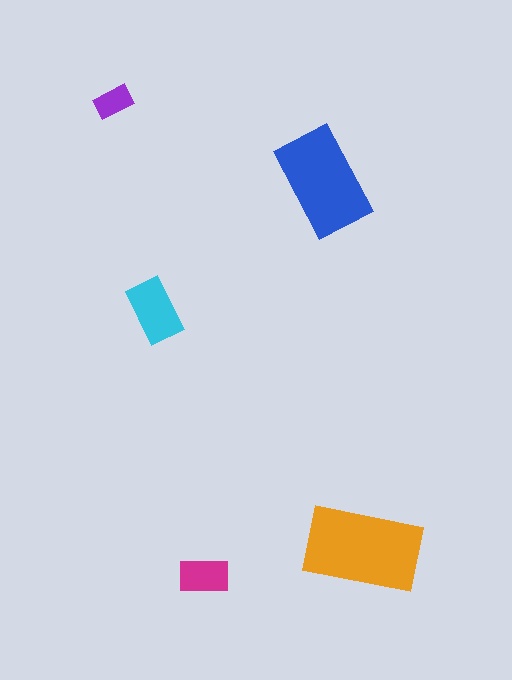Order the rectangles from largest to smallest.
the orange one, the blue one, the cyan one, the magenta one, the purple one.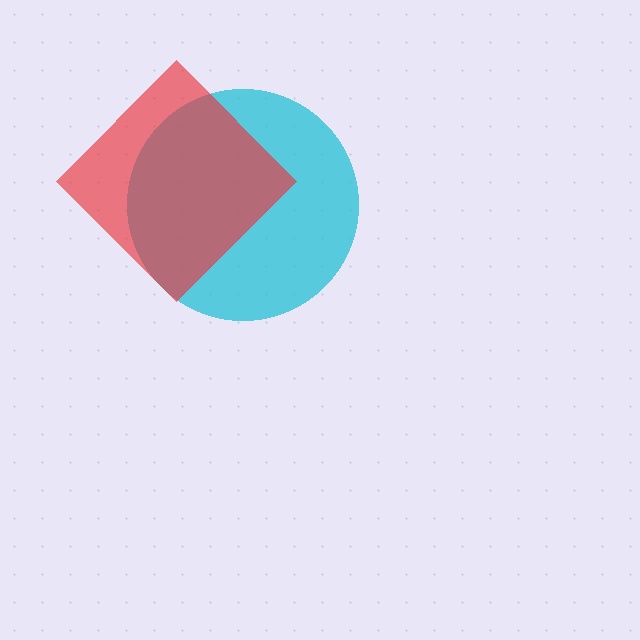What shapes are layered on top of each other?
The layered shapes are: a cyan circle, a red diamond.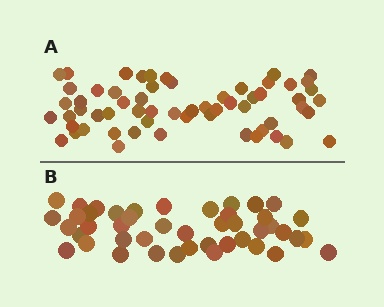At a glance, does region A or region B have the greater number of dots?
Region A (the top region) has more dots.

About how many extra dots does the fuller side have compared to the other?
Region A has approximately 15 more dots than region B.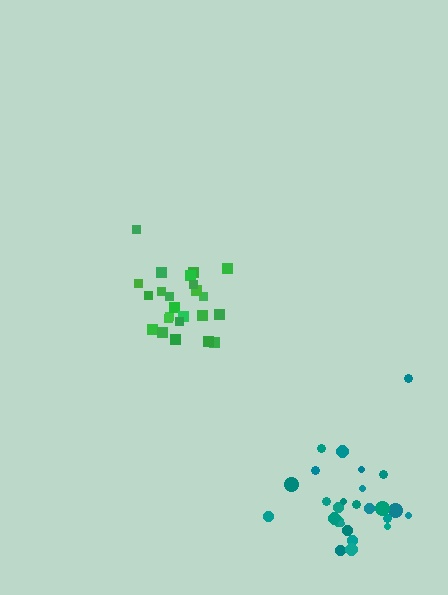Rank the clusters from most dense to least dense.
green, teal.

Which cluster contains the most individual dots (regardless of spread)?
Teal (26).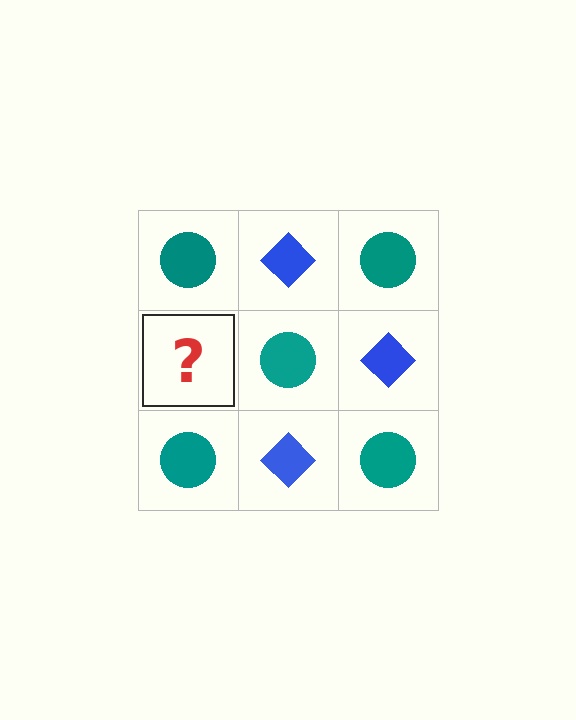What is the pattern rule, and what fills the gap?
The rule is that it alternates teal circle and blue diamond in a checkerboard pattern. The gap should be filled with a blue diamond.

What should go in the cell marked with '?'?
The missing cell should contain a blue diamond.